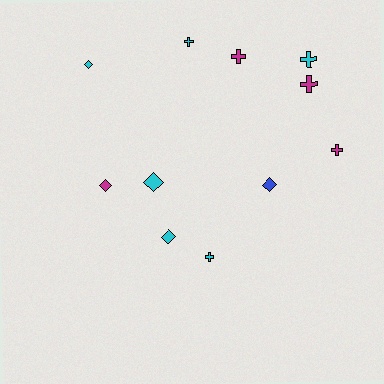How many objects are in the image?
There are 11 objects.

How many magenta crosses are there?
There are 3 magenta crosses.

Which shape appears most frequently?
Cross, with 6 objects.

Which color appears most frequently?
Cyan, with 6 objects.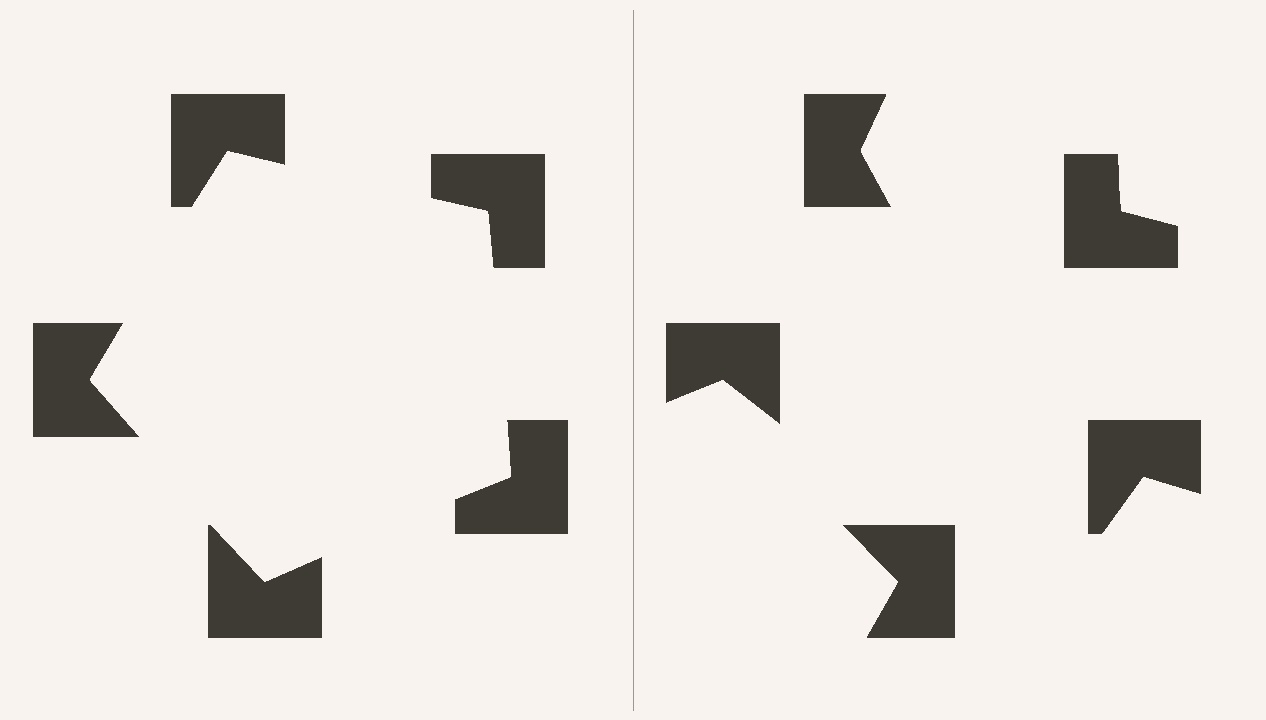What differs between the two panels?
The notched squares are positioned identically on both sides; only the wedge orientations differ. On the left they align to a pentagon; on the right they are misaligned.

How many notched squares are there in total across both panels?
10 — 5 on each side.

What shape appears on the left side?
An illusory pentagon.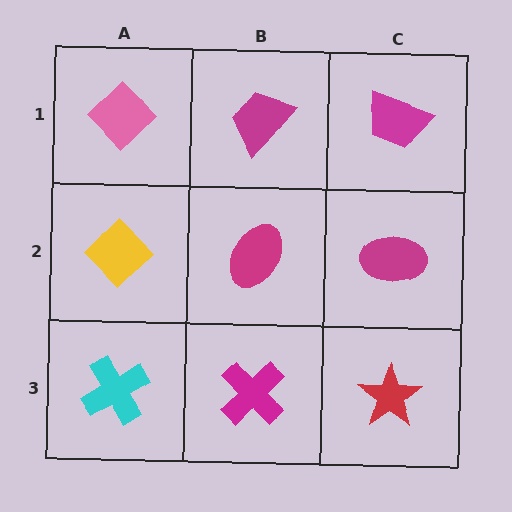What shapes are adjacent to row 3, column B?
A magenta ellipse (row 2, column B), a cyan cross (row 3, column A), a red star (row 3, column C).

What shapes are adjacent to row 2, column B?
A magenta trapezoid (row 1, column B), a magenta cross (row 3, column B), a yellow diamond (row 2, column A), a magenta ellipse (row 2, column C).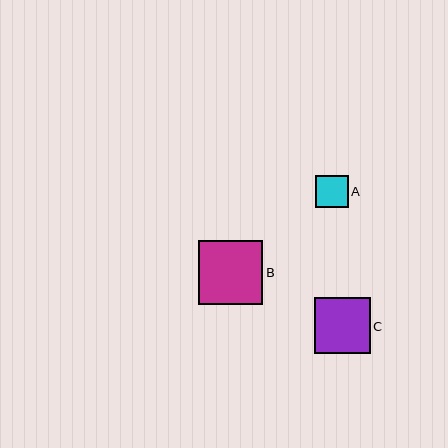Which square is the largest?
Square B is the largest with a size of approximately 64 pixels.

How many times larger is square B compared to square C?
Square B is approximately 1.1 times the size of square C.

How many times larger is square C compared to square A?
Square C is approximately 1.7 times the size of square A.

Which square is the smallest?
Square A is the smallest with a size of approximately 33 pixels.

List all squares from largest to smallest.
From largest to smallest: B, C, A.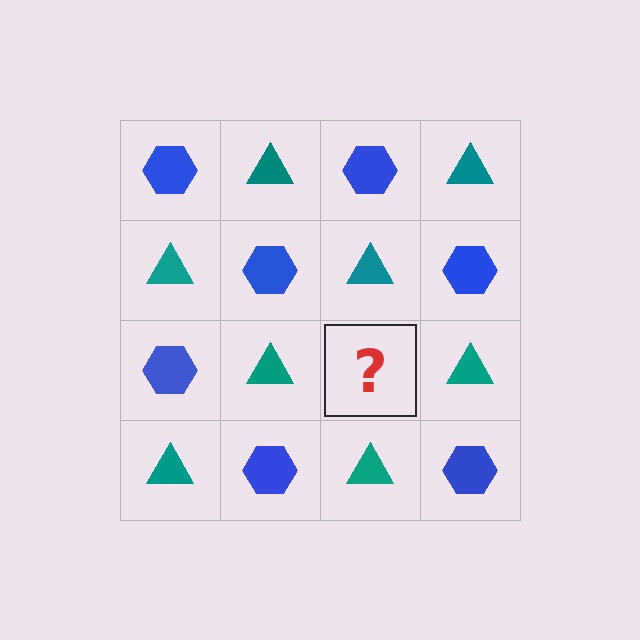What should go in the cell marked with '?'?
The missing cell should contain a blue hexagon.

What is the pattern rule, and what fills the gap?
The rule is that it alternates blue hexagon and teal triangle in a checkerboard pattern. The gap should be filled with a blue hexagon.